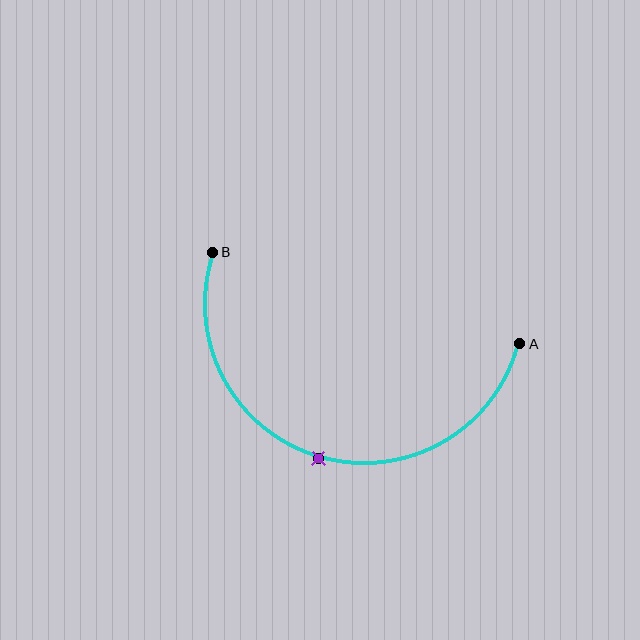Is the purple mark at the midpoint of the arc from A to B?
Yes. The purple mark lies on the arc at equal arc-length from both A and B — it is the arc midpoint.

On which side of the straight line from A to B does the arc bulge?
The arc bulges below the straight line connecting A and B.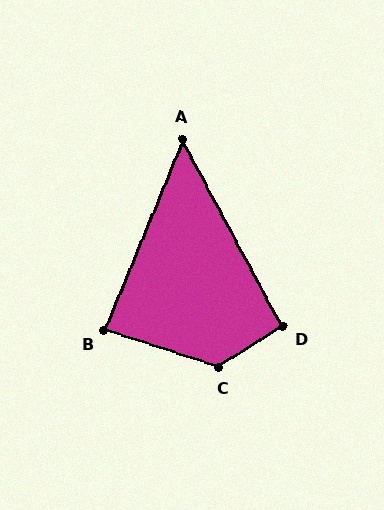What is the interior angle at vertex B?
Approximately 86 degrees (approximately right).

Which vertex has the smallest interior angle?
A, at approximately 51 degrees.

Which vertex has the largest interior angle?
C, at approximately 129 degrees.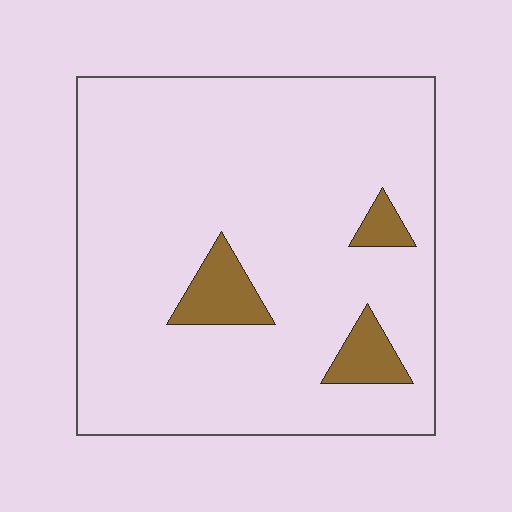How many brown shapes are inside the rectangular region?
3.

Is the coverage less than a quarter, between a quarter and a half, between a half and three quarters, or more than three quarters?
Less than a quarter.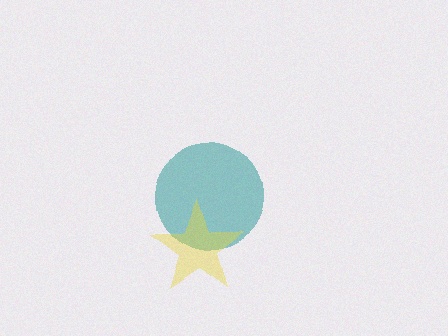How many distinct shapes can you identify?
There are 2 distinct shapes: a teal circle, a yellow star.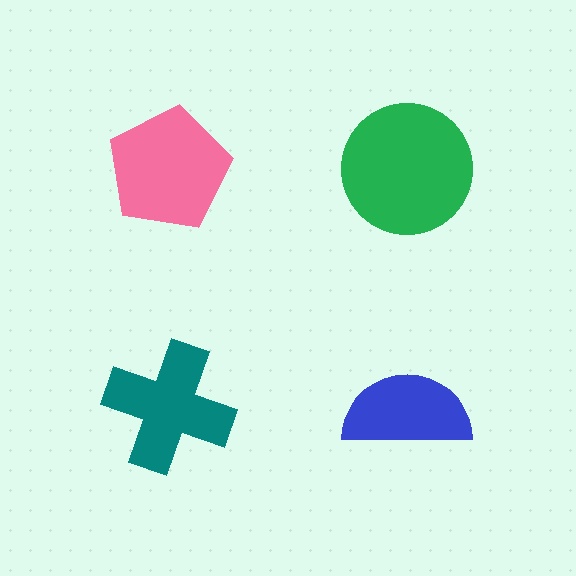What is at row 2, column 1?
A teal cross.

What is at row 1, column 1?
A pink pentagon.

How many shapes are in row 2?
2 shapes.